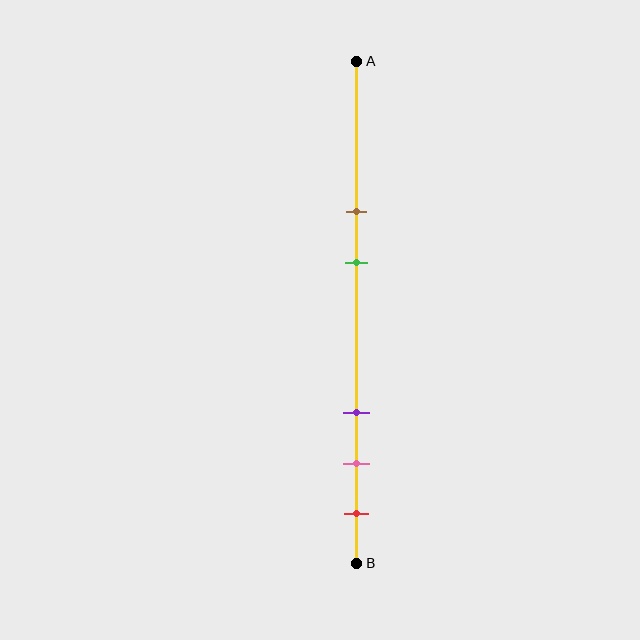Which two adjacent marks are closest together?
The pink and red marks are the closest adjacent pair.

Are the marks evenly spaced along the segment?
No, the marks are not evenly spaced.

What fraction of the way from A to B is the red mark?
The red mark is approximately 90% (0.9) of the way from A to B.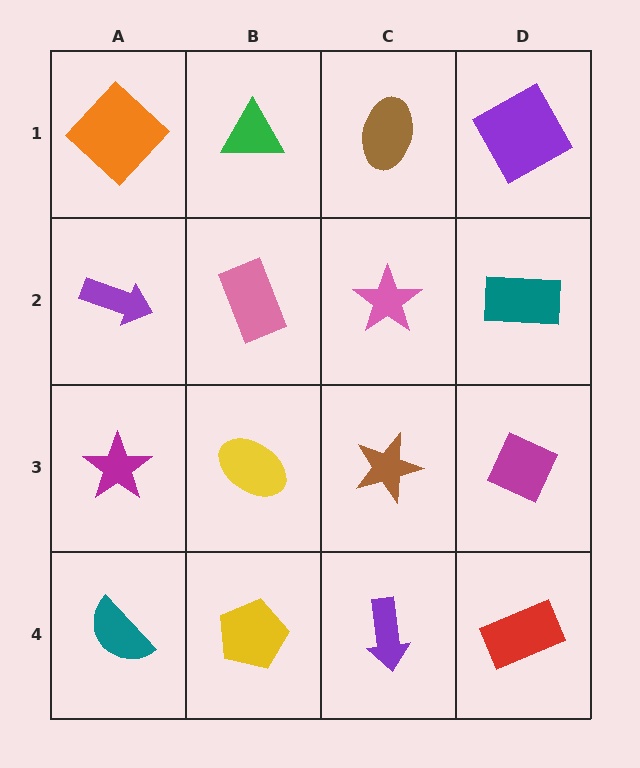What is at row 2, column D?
A teal rectangle.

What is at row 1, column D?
A purple square.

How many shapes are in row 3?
4 shapes.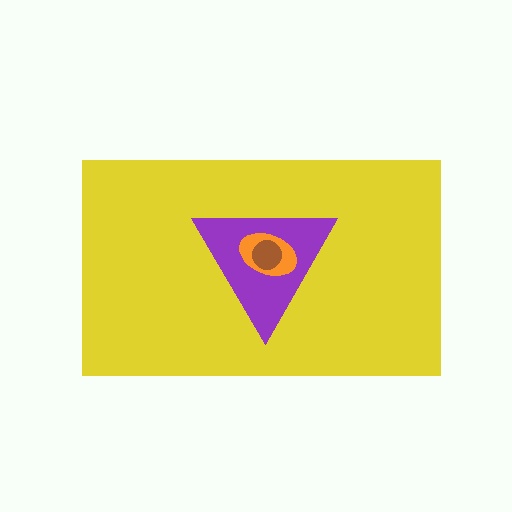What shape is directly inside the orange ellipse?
The brown circle.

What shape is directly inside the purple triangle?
The orange ellipse.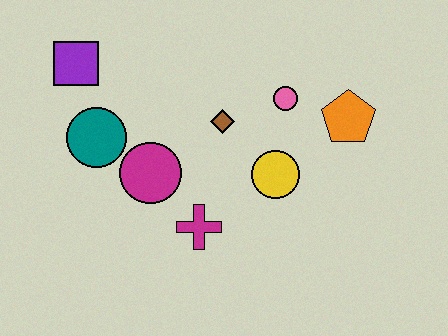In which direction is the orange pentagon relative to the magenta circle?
The orange pentagon is to the right of the magenta circle.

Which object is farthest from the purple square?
The orange pentagon is farthest from the purple square.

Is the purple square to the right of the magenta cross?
No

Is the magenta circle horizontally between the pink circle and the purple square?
Yes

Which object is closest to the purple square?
The teal circle is closest to the purple square.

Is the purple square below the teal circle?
No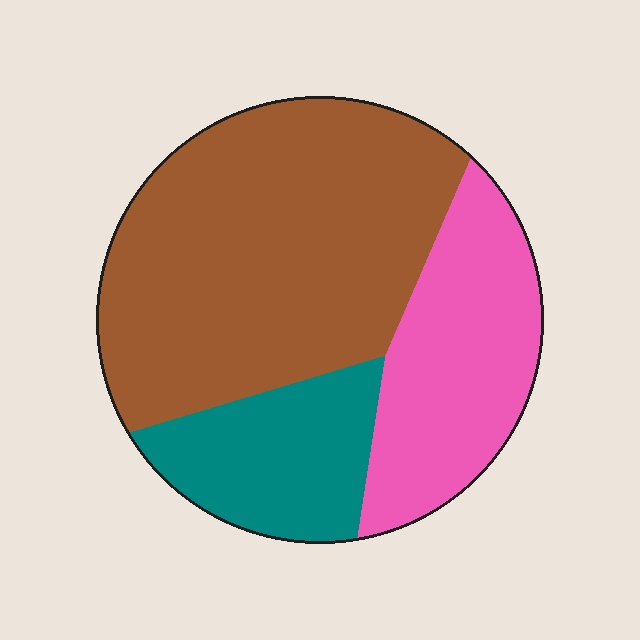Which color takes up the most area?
Brown, at roughly 55%.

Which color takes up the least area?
Teal, at roughly 20%.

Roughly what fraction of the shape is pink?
Pink covers about 25% of the shape.